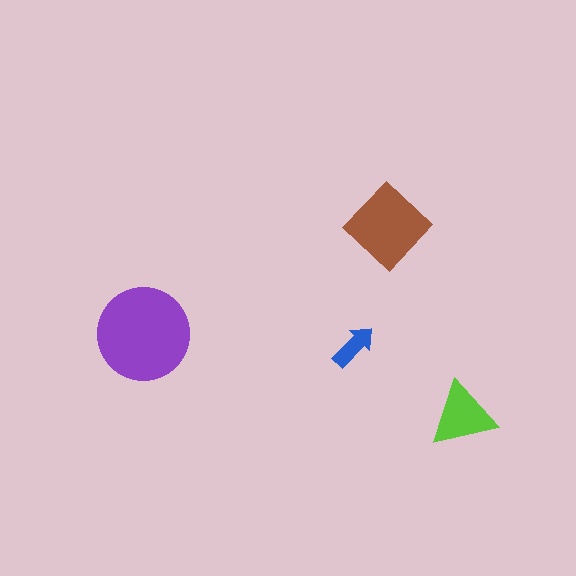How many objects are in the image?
There are 4 objects in the image.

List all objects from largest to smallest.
The purple circle, the brown diamond, the lime triangle, the blue arrow.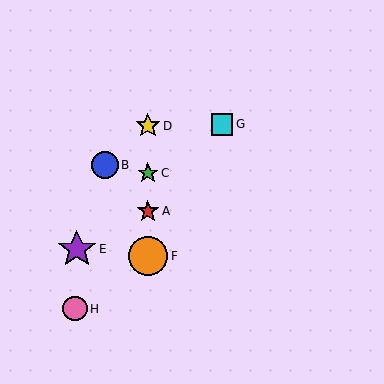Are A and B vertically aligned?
No, A is at x≈148 and B is at x≈105.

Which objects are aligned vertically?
Objects A, C, D, F are aligned vertically.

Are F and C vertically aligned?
Yes, both are at x≈148.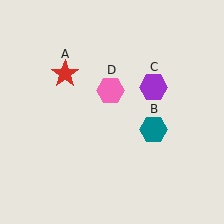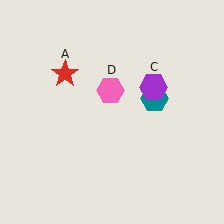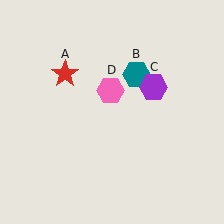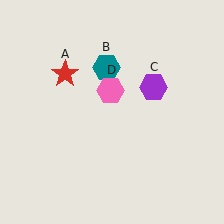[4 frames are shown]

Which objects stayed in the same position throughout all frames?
Red star (object A) and purple hexagon (object C) and pink hexagon (object D) remained stationary.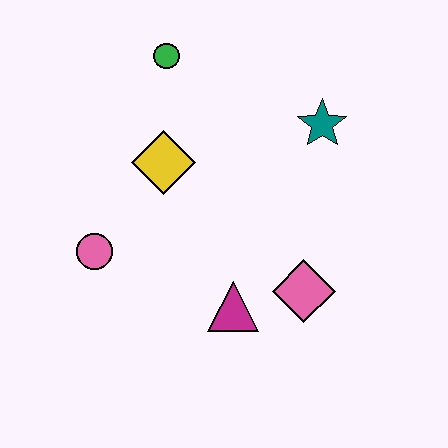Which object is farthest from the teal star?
The pink circle is farthest from the teal star.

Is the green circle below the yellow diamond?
No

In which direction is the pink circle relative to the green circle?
The pink circle is below the green circle.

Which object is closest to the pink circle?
The yellow diamond is closest to the pink circle.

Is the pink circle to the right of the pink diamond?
No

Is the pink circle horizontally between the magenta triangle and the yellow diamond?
No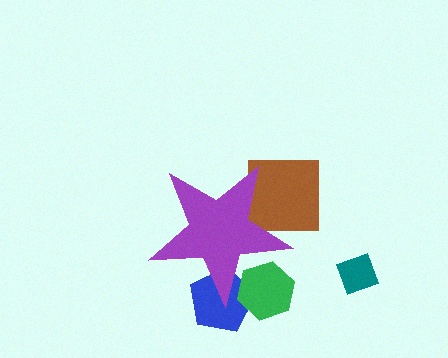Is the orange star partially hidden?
Yes, the orange star is partially hidden behind the purple star.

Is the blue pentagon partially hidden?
Yes, the blue pentagon is partially hidden behind the purple star.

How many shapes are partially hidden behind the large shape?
4 shapes are partially hidden.